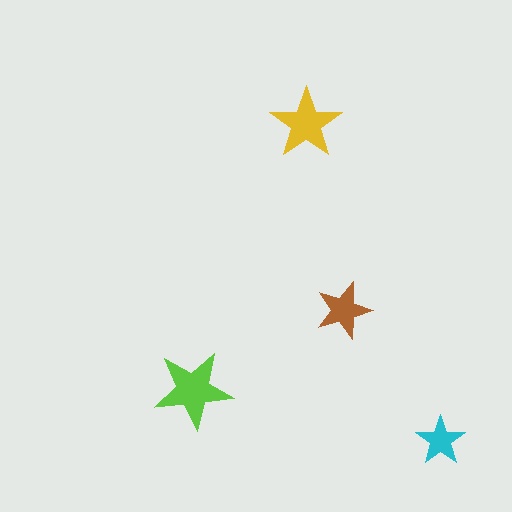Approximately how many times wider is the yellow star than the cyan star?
About 1.5 times wider.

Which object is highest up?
The yellow star is topmost.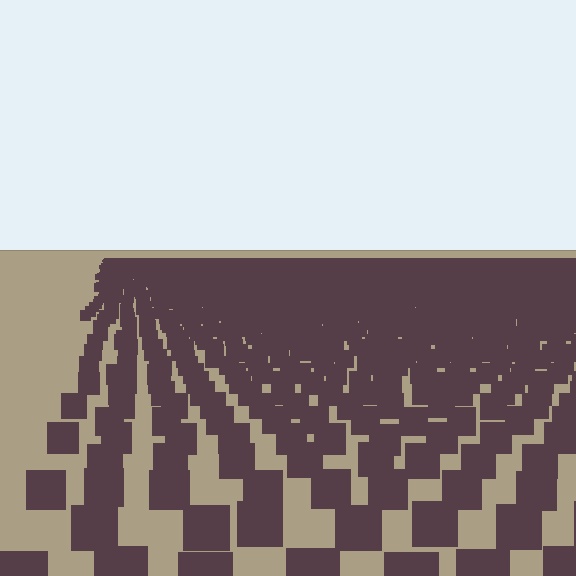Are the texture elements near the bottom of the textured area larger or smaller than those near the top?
Larger. Near the bottom, elements are closer to the viewer and appear at a bigger on-screen size.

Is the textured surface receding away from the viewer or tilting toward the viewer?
The surface is receding away from the viewer. Texture elements get smaller and denser toward the top.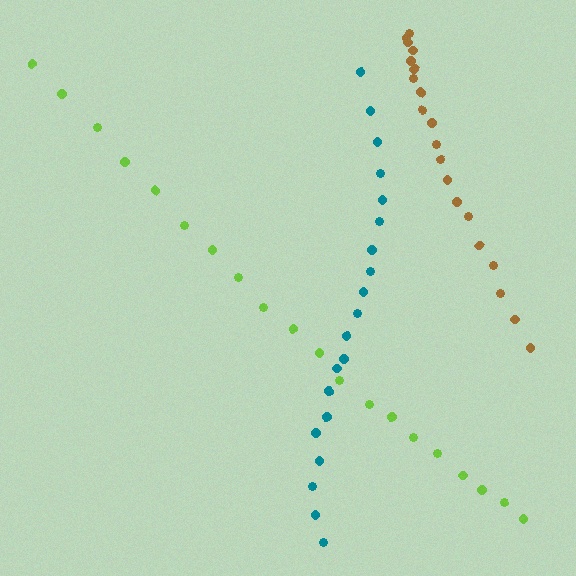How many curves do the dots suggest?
There are 3 distinct paths.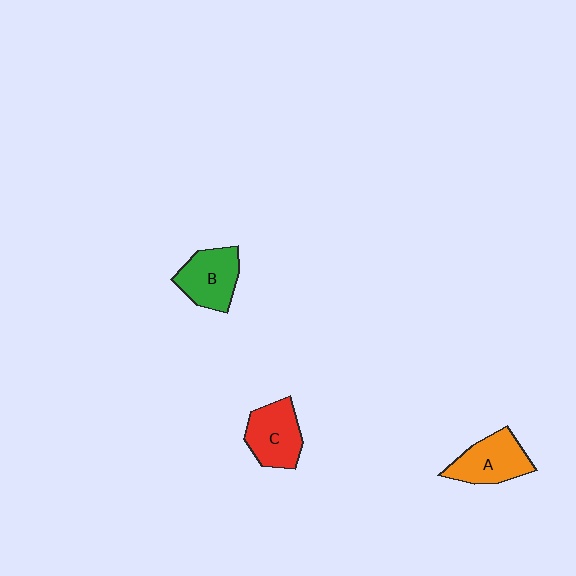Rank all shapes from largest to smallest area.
From largest to smallest: A (orange), C (red), B (green).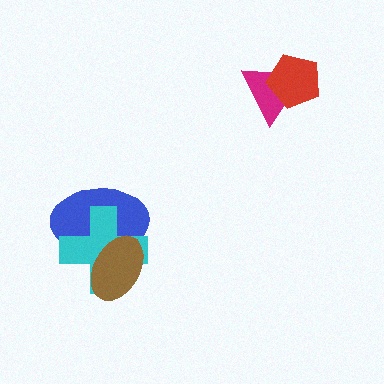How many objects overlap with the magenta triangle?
1 object overlaps with the magenta triangle.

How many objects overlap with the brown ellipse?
2 objects overlap with the brown ellipse.